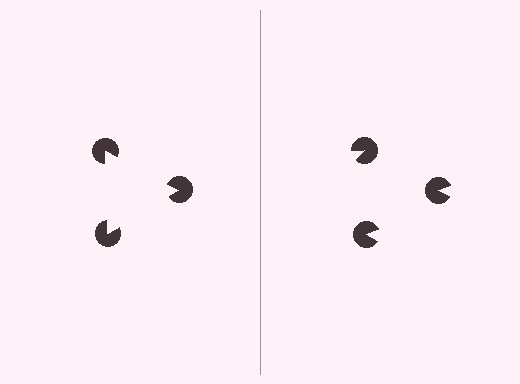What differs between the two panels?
The pac-man discs are positioned identically on both sides; only the wedge orientations differ. On the left they align to a triangle; on the right they are misaligned.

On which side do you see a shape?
An illusory triangle appears on the left side. On the right side the wedge cuts are rotated, so no coherent shape forms.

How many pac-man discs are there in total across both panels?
6 — 3 on each side.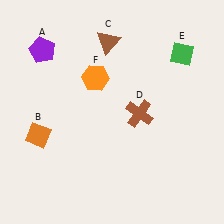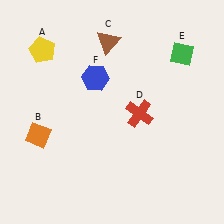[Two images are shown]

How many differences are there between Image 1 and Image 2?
There are 3 differences between the two images.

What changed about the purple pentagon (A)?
In Image 1, A is purple. In Image 2, it changed to yellow.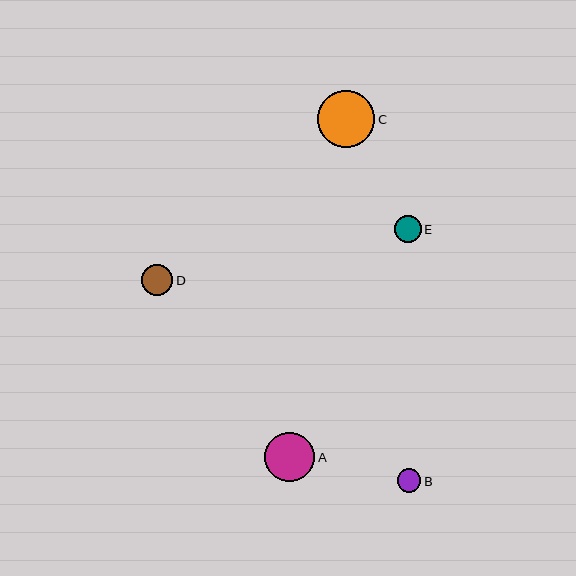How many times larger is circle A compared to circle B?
Circle A is approximately 2.1 times the size of circle B.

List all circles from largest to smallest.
From largest to smallest: C, A, D, E, B.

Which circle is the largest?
Circle C is the largest with a size of approximately 57 pixels.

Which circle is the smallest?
Circle B is the smallest with a size of approximately 23 pixels.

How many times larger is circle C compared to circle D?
Circle C is approximately 1.8 times the size of circle D.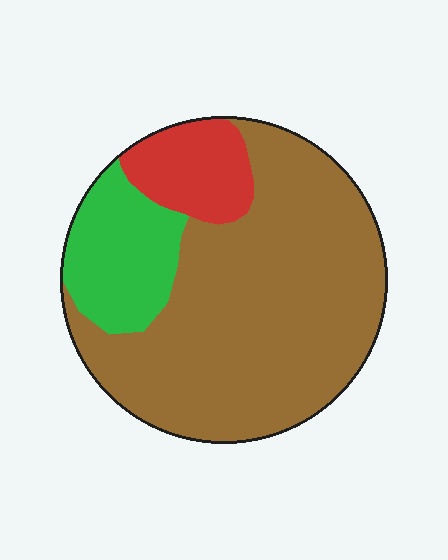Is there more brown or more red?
Brown.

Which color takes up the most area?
Brown, at roughly 70%.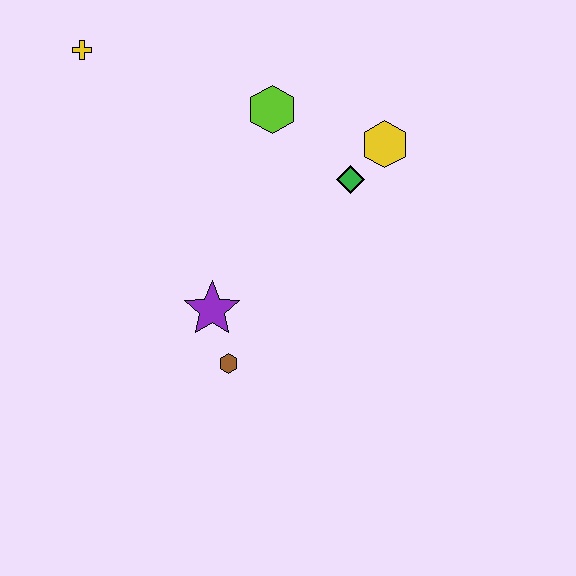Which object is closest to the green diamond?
The yellow hexagon is closest to the green diamond.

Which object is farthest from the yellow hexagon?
The yellow cross is farthest from the yellow hexagon.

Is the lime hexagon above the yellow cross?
No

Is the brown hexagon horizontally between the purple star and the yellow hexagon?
Yes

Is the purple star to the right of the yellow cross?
Yes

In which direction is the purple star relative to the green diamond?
The purple star is to the left of the green diamond.